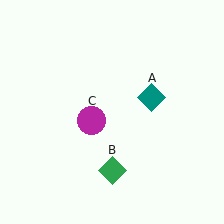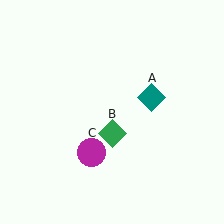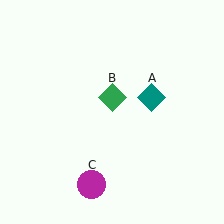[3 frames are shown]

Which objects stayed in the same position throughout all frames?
Teal diamond (object A) remained stationary.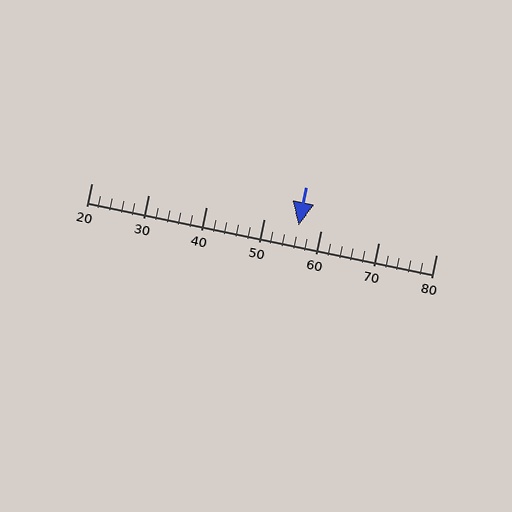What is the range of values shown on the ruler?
The ruler shows values from 20 to 80.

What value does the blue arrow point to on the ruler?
The blue arrow points to approximately 56.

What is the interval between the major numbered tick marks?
The major tick marks are spaced 10 units apart.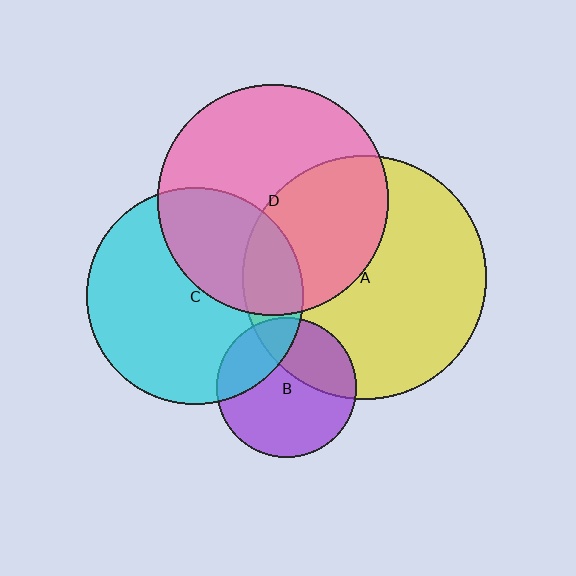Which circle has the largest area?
Circle A (yellow).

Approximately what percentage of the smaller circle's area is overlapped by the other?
Approximately 25%.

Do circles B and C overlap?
Yes.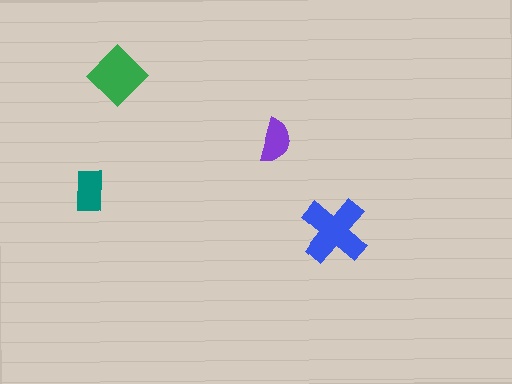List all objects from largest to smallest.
The blue cross, the green diamond, the teal rectangle, the purple semicircle.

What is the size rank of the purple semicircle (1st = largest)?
4th.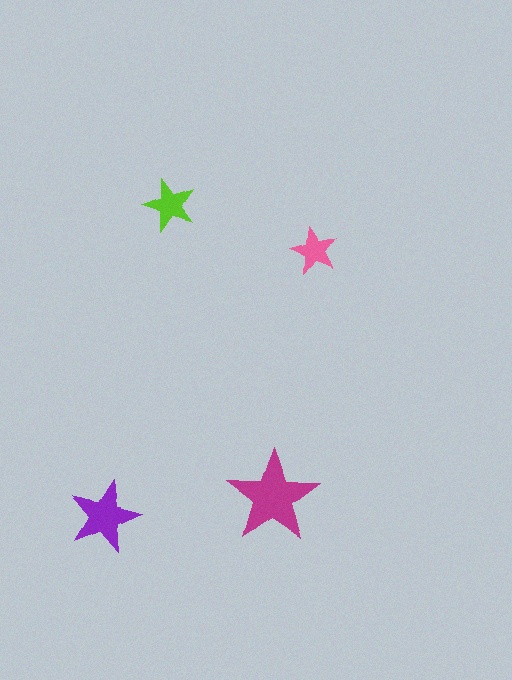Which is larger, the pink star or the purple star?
The purple one.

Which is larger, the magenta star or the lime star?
The magenta one.